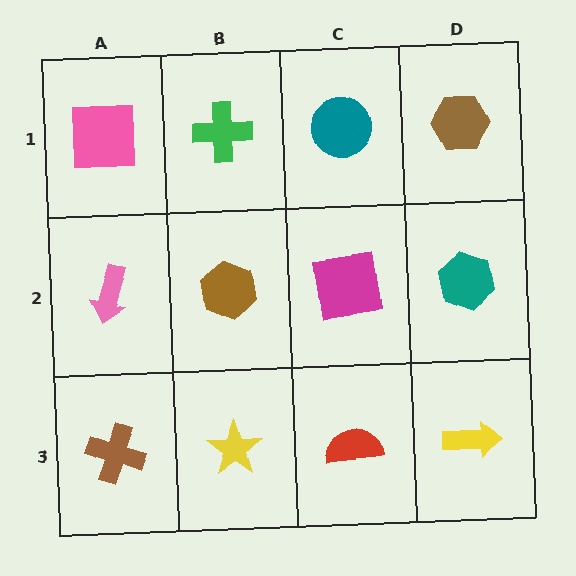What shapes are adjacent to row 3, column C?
A magenta square (row 2, column C), a yellow star (row 3, column B), a yellow arrow (row 3, column D).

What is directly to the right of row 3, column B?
A red semicircle.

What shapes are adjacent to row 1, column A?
A pink arrow (row 2, column A), a green cross (row 1, column B).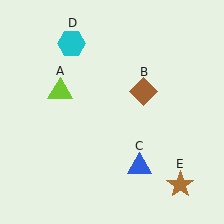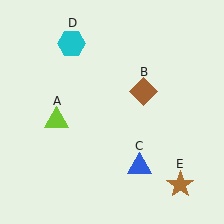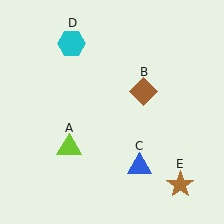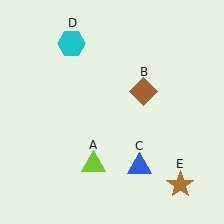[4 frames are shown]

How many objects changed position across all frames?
1 object changed position: lime triangle (object A).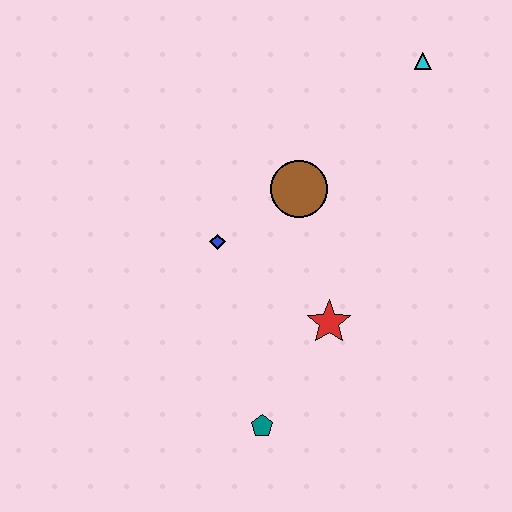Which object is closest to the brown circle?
The blue diamond is closest to the brown circle.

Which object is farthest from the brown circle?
The teal pentagon is farthest from the brown circle.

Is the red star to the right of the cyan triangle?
No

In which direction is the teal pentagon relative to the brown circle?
The teal pentagon is below the brown circle.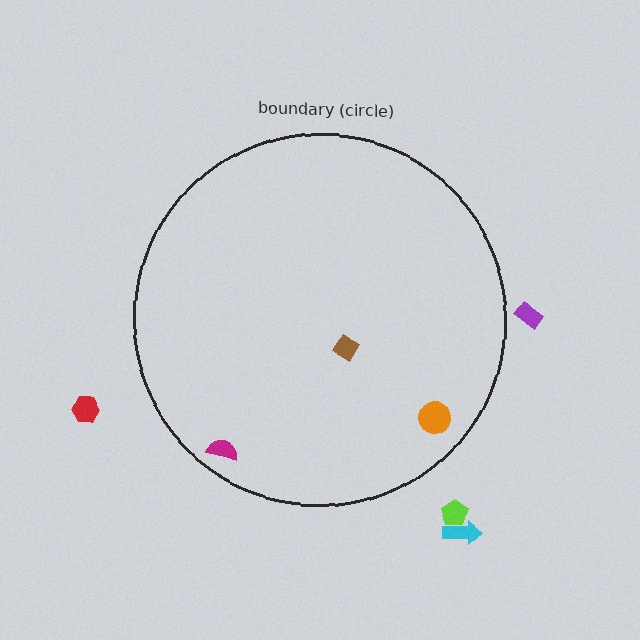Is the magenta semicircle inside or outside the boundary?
Inside.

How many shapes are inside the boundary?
3 inside, 4 outside.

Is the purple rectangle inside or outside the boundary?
Outside.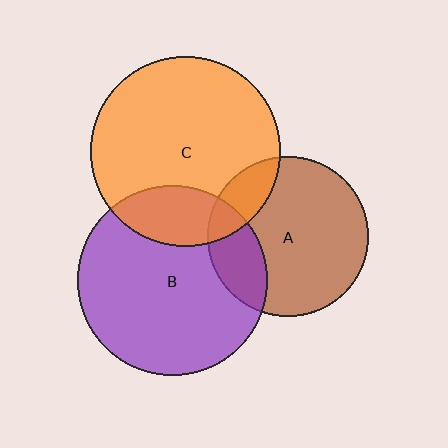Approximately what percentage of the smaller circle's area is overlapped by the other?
Approximately 15%.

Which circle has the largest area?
Circle C (orange).